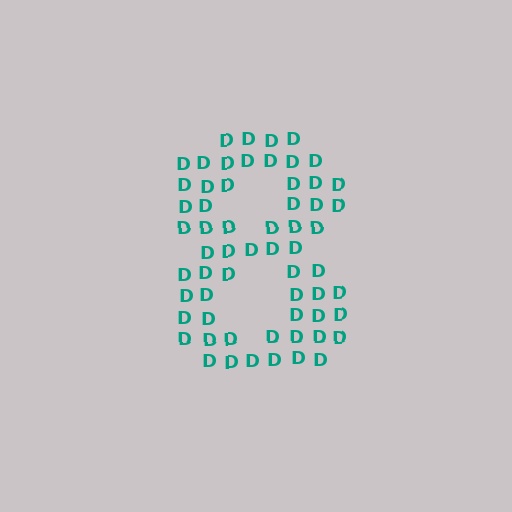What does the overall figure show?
The overall figure shows the digit 8.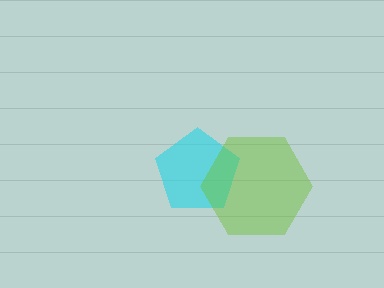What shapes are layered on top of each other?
The layered shapes are: a cyan pentagon, a lime hexagon.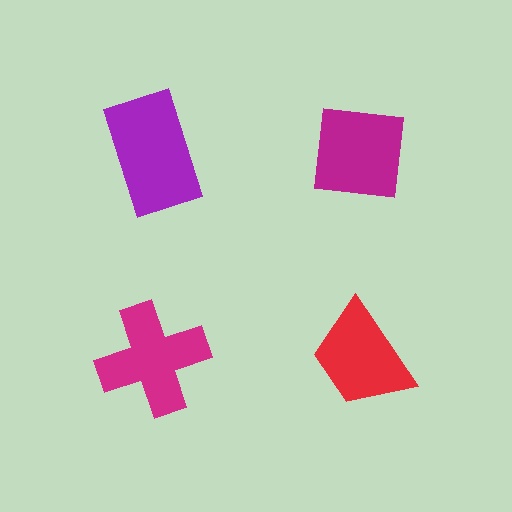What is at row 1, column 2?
A magenta square.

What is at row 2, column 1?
A magenta cross.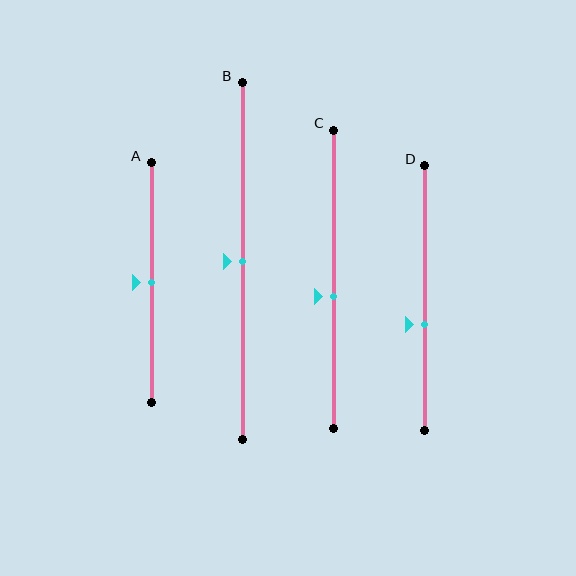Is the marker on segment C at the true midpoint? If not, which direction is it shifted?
No, the marker on segment C is shifted downward by about 6% of the segment length.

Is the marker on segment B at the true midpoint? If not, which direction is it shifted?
Yes, the marker on segment B is at the true midpoint.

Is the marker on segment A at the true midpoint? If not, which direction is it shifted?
Yes, the marker on segment A is at the true midpoint.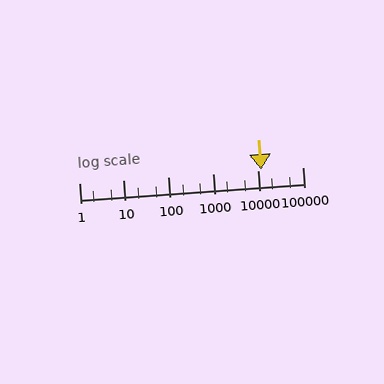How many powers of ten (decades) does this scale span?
The scale spans 5 decades, from 1 to 100000.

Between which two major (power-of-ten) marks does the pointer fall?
The pointer is between 10000 and 100000.